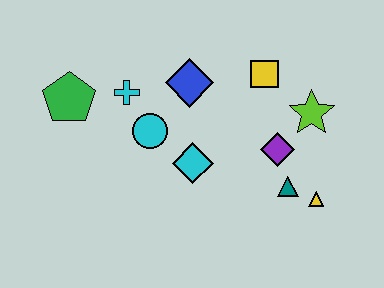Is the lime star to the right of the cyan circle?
Yes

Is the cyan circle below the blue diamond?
Yes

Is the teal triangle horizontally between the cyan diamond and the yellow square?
No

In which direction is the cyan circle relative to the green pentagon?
The cyan circle is to the right of the green pentagon.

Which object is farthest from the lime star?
The green pentagon is farthest from the lime star.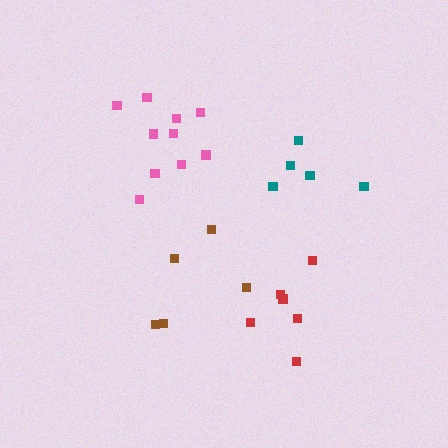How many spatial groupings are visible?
There are 4 spatial groupings.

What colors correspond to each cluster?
The clusters are colored: brown, teal, red, pink.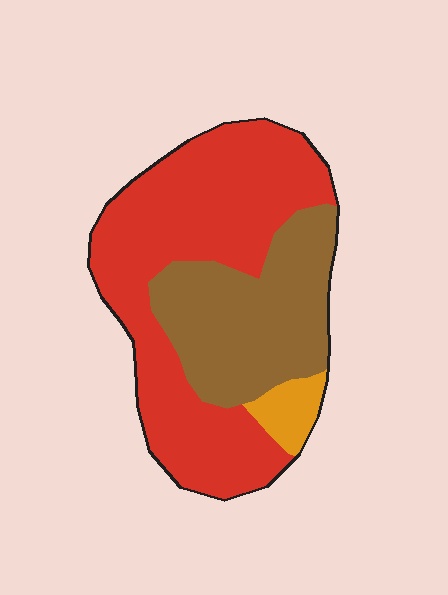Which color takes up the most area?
Red, at roughly 60%.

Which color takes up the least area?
Orange, at roughly 5%.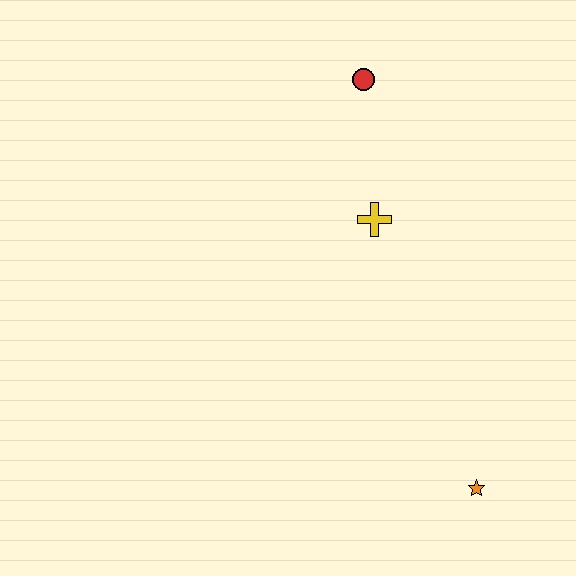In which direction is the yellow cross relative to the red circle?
The yellow cross is below the red circle.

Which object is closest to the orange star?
The yellow cross is closest to the orange star.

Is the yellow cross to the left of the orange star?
Yes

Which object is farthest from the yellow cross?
The orange star is farthest from the yellow cross.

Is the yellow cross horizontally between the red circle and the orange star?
Yes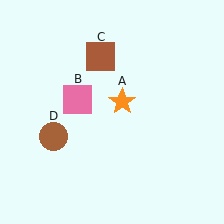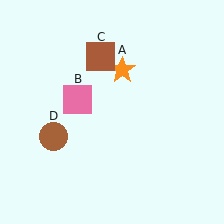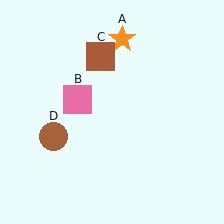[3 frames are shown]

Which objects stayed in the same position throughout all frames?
Pink square (object B) and brown square (object C) and brown circle (object D) remained stationary.